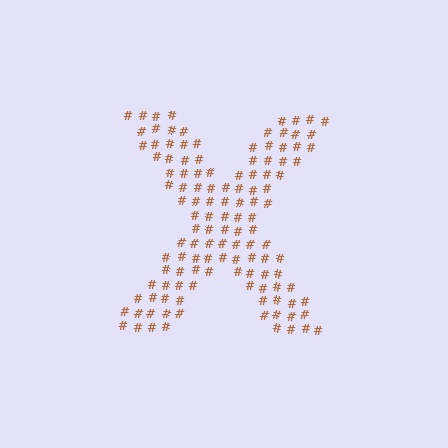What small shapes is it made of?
It is made of small hash symbols.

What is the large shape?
The large shape is the letter X.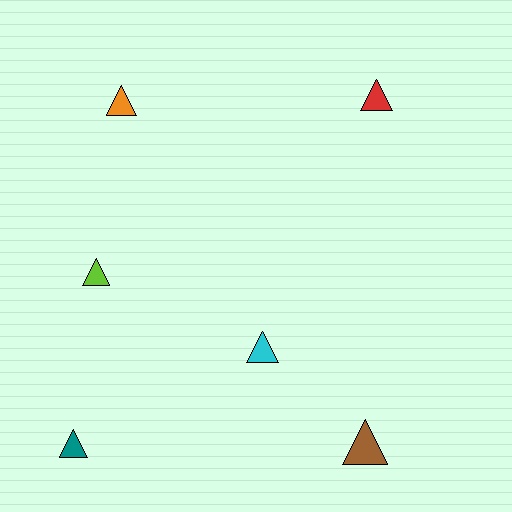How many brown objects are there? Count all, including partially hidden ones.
There is 1 brown object.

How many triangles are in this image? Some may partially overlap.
There are 6 triangles.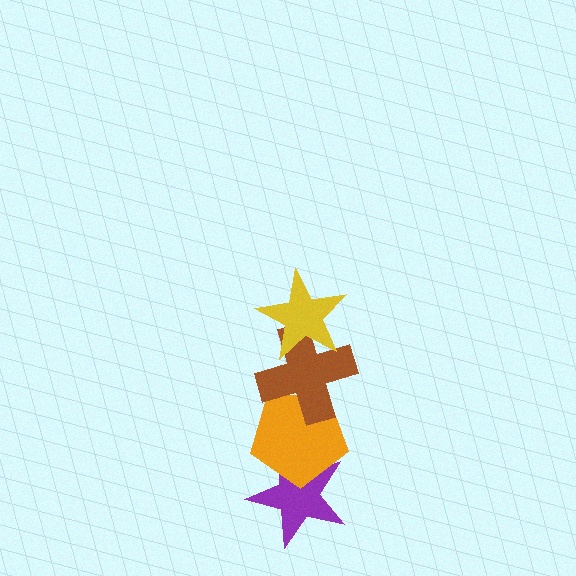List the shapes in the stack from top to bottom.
From top to bottom: the yellow star, the brown cross, the orange pentagon, the purple star.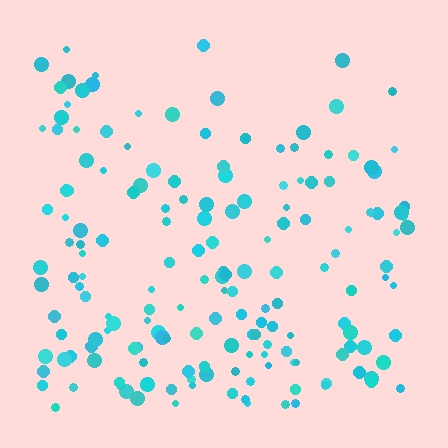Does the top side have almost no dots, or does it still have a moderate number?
Still a moderate number, just noticeably fewer than the bottom.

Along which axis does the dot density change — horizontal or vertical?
Vertical.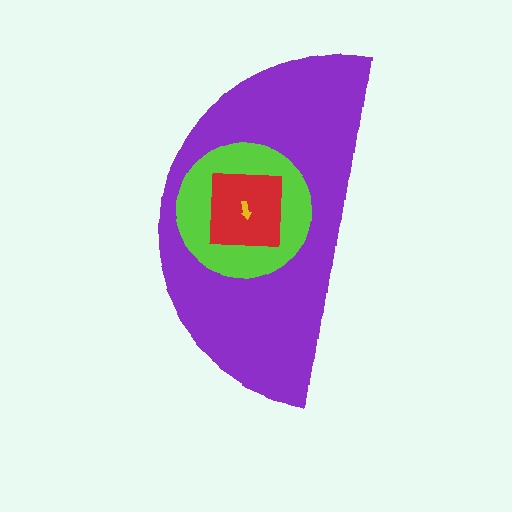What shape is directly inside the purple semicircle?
The lime circle.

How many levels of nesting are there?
4.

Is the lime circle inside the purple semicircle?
Yes.